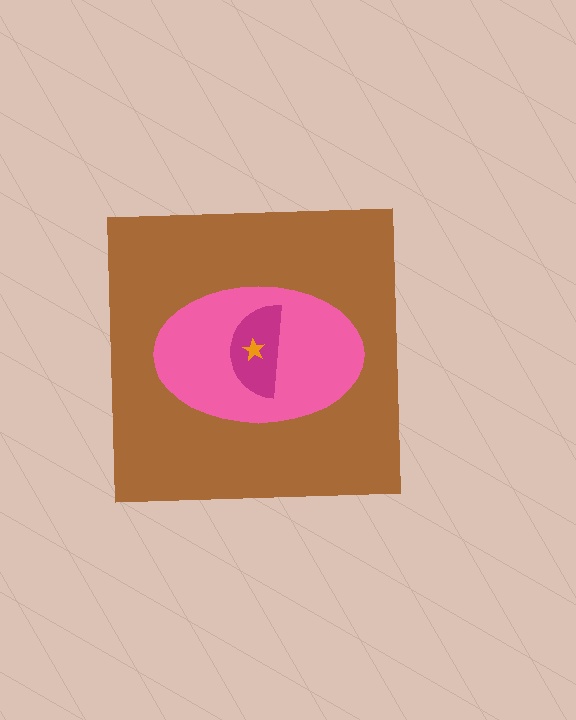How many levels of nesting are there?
4.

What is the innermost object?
The orange star.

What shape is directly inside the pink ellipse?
The magenta semicircle.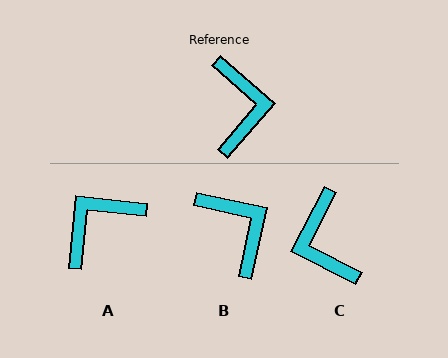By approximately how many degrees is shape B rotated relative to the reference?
Approximately 29 degrees counter-clockwise.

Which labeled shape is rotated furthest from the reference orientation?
C, about 166 degrees away.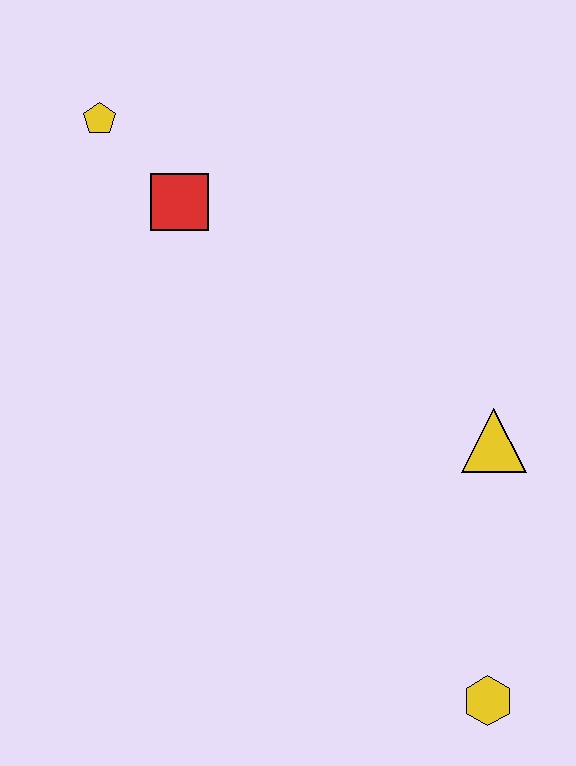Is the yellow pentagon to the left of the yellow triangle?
Yes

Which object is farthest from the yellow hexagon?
The yellow pentagon is farthest from the yellow hexagon.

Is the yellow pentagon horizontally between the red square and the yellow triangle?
No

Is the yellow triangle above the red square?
No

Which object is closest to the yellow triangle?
The yellow hexagon is closest to the yellow triangle.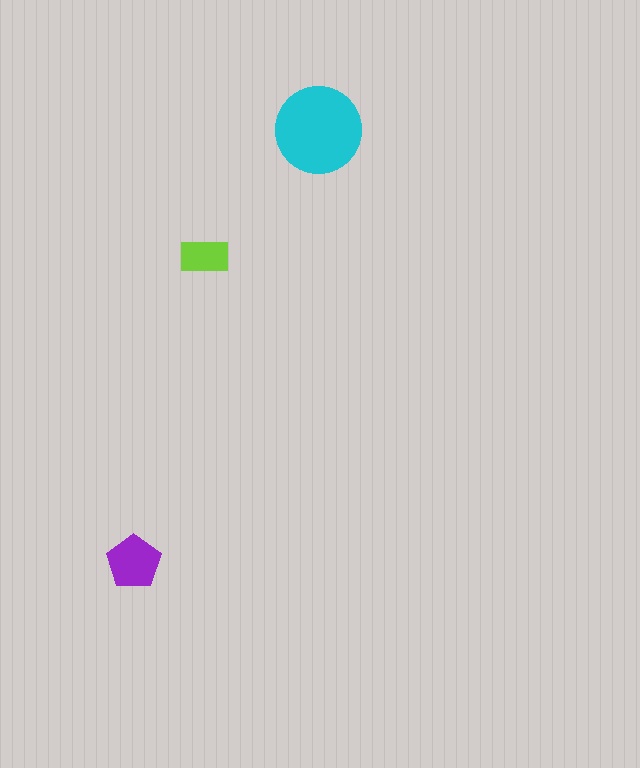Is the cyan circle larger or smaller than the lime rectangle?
Larger.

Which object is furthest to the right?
The cyan circle is rightmost.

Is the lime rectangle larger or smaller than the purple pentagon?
Smaller.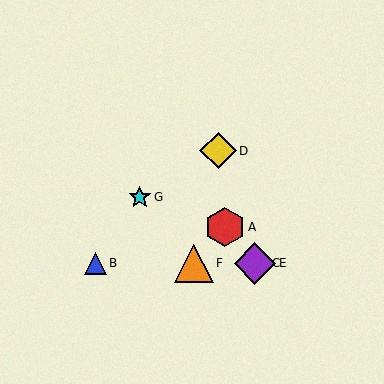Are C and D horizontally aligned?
No, C is at y≈263 and D is at y≈151.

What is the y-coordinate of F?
Object F is at y≈263.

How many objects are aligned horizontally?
4 objects (B, C, E, F) are aligned horizontally.